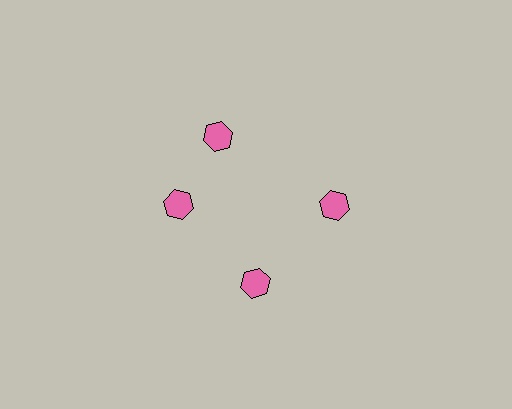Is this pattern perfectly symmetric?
No. The 4 pink hexagons are arranged in a ring, but one element near the 12 o'clock position is rotated out of alignment along the ring, breaking the 4-fold rotational symmetry.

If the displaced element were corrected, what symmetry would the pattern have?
It would have 4-fold rotational symmetry — the pattern would map onto itself every 90 degrees.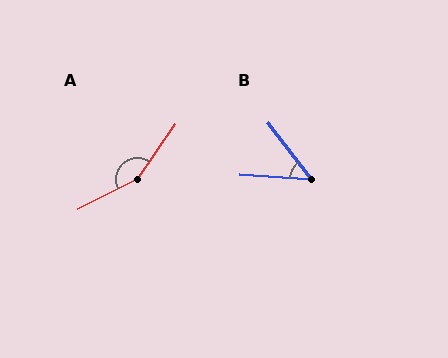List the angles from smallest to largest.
B (49°), A (152°).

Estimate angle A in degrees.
Approximately 152 degrees.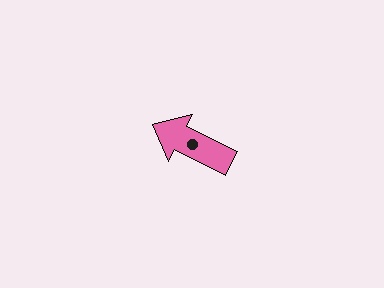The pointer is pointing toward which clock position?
Roughly 10 o'clock.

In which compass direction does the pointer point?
Northwest.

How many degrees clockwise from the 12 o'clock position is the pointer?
Approximately 297 degrees.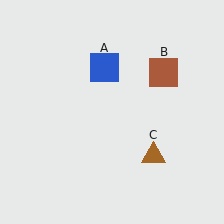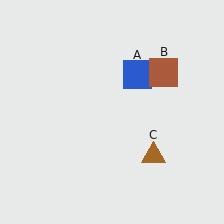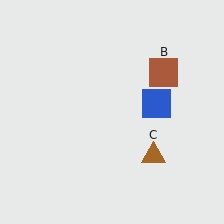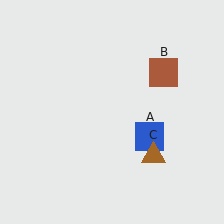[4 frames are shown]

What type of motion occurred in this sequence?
The blue square (object A) rotated clockwise around the center of the scene.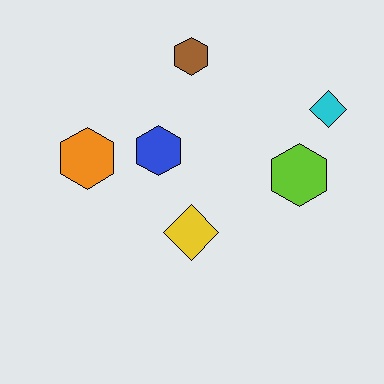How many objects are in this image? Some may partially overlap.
There are 6 objects.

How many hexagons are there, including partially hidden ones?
There are 4 hexagons.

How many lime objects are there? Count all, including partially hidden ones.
There is 1 lime object.